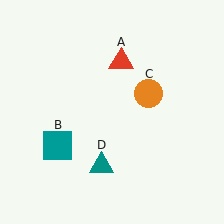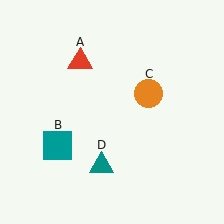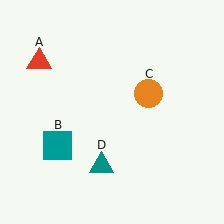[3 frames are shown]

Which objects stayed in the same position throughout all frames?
Teal square (object B) and orange circle (object C) and teal triangle (object D) remained stationary.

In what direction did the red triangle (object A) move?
The red triangle (object A) moved left.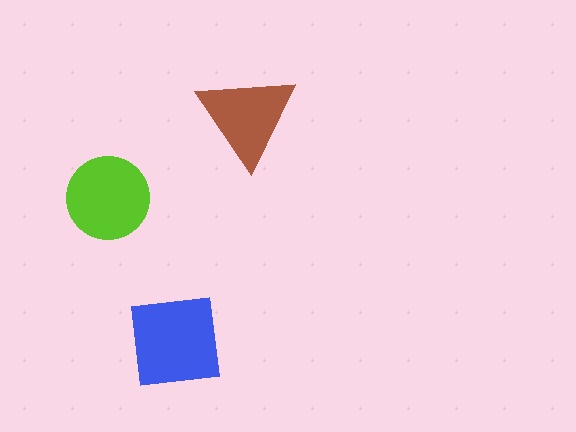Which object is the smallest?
The brown triangle.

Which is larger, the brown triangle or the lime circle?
The lime circle.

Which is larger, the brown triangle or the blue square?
The blue square.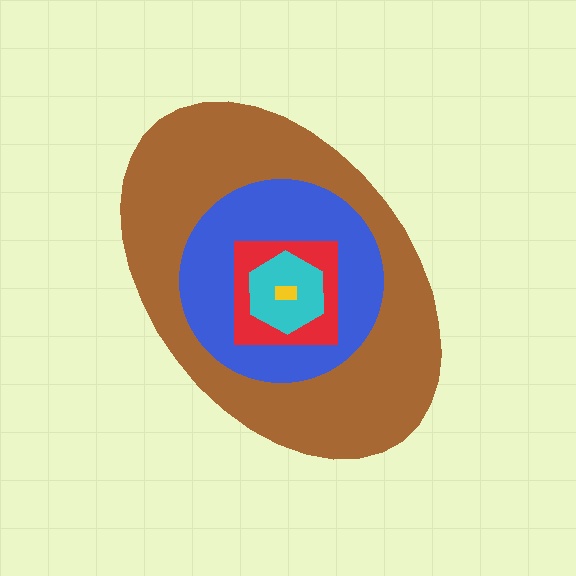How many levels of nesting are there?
5.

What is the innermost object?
The yellow rectangle.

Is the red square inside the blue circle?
Yes.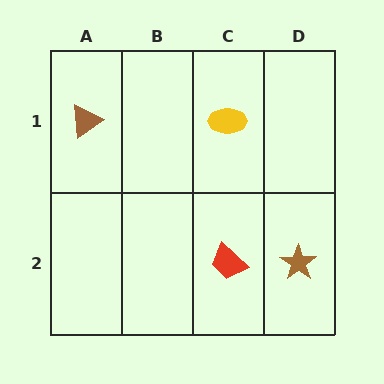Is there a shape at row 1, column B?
No, that cell is empty.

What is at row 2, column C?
A red trapezoid.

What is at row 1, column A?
A brown triangle.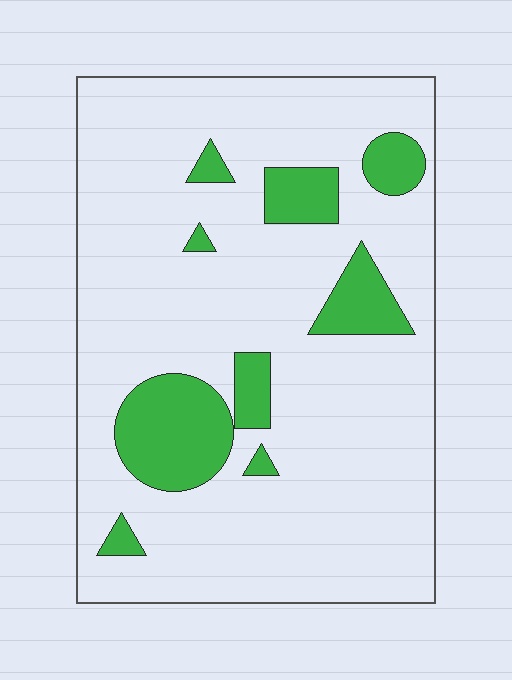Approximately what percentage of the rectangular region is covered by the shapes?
Approximately 15%.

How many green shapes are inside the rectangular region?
9.